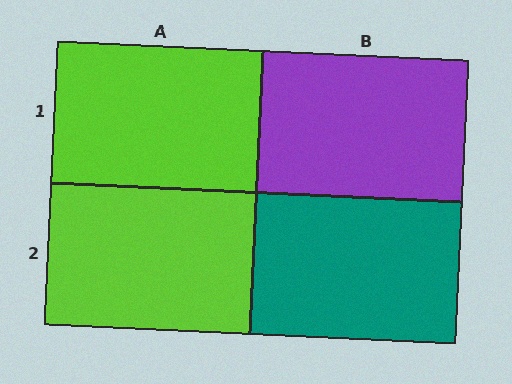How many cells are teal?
1 cell is teal.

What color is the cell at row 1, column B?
Purple.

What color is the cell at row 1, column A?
Lime.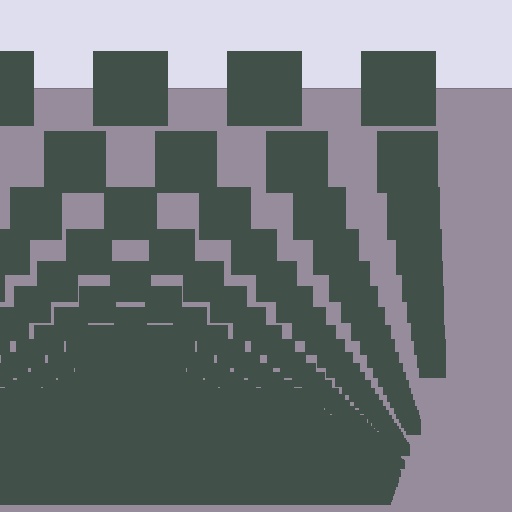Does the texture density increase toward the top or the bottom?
Density increases toward the bottom.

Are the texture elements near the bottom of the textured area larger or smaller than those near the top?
Smaller. The gradient is inverted — elements near the bottom are smaller and denser.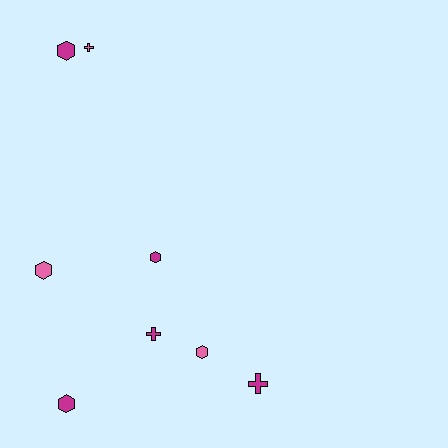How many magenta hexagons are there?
There are 3 magenta hexagons.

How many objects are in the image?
There are 8 objects.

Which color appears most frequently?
Magenta, with 5 objects.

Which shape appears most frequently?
Hexagon, with 5 objects.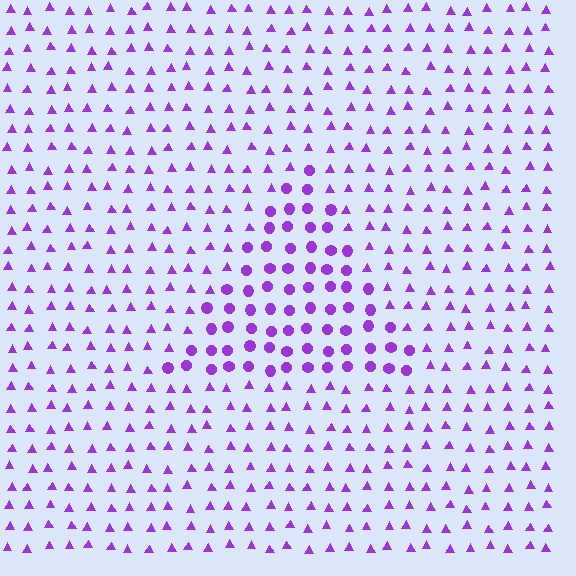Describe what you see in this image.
The image is filled with small purple elements arranged in a uniform grid. A triangle-shaped region contains circles, while the surrounding area contains triangles. The boundary is defined purely by the change in element shape.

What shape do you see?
I see a triangle.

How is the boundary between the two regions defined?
The boundary is defined by a change in element shape: circles inside vs. triangles outside. All elements share the same color and spacing.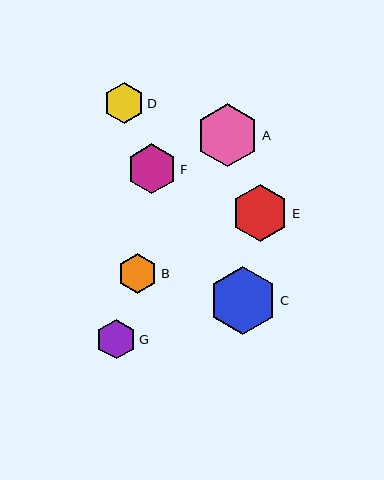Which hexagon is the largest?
Hexagon C is the largest with a size of approximately 68 pixels.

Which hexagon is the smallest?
Hexagon G is the smallest with a size of approximately 40 pixels.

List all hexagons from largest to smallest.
From largest to smallest: C, A, E, F, D, B, G.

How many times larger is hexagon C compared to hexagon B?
Hexagon C is approximately 1.7 times the size of hexagon B.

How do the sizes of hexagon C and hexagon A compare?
Hexagon C and hexagon A are approximately the same size.